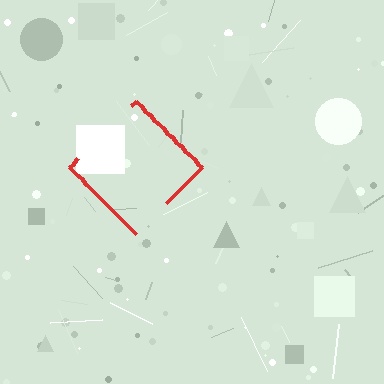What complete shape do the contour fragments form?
The contour fragments form a diamond.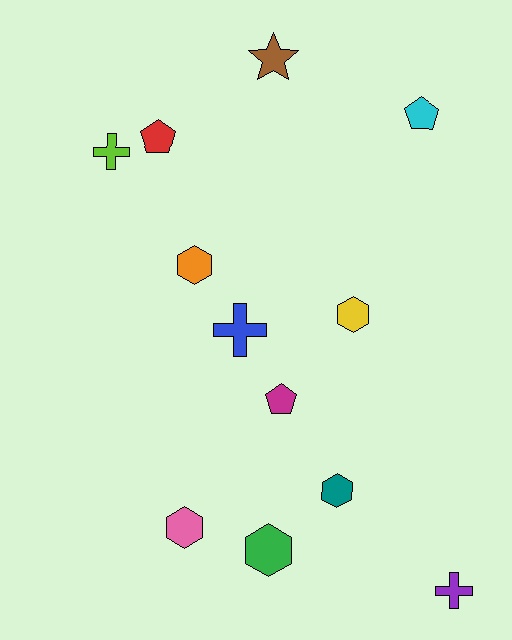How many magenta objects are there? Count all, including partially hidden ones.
There is 1 magenta object.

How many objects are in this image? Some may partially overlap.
There are 12 objects.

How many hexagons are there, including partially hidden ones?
There are 5 hexagons.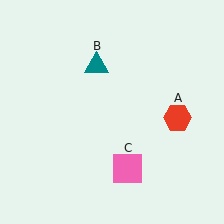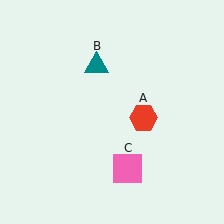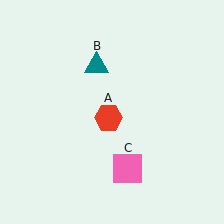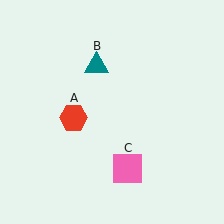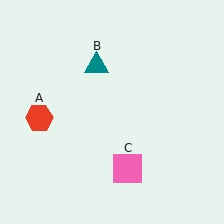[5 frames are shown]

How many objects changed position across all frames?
1 object changed position: red hexagon (object A).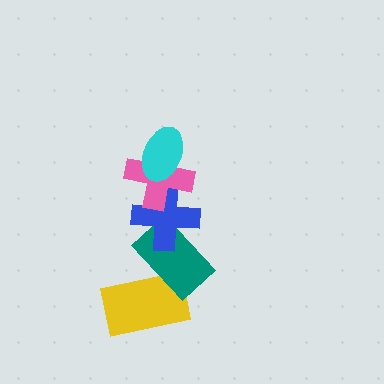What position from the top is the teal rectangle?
The teal rectangle is 4th from the top.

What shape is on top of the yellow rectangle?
The teal rectangle is on top of the yellow rectangle.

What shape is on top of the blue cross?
The pink cross is on top of the blue cross.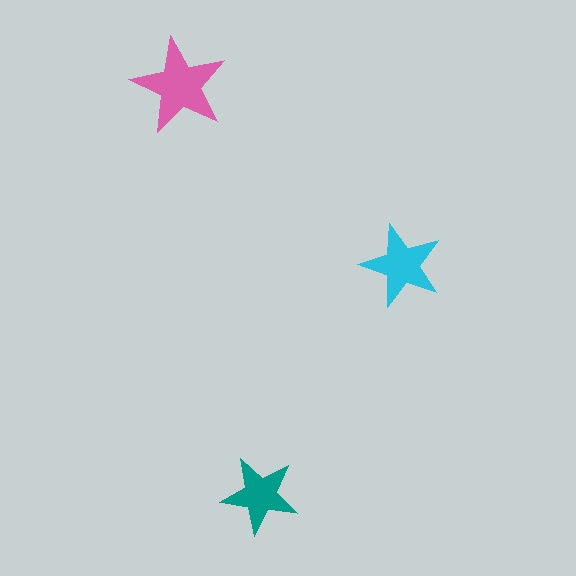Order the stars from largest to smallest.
the pink one, the cyan one, the teal one.